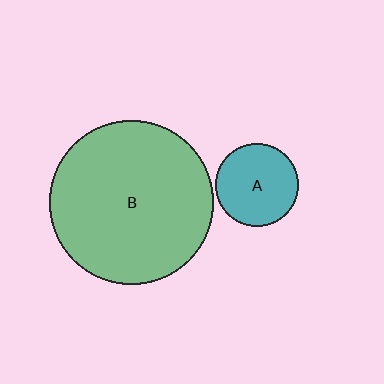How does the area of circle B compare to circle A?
Approximately 3.9 times.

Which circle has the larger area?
Circle B (green).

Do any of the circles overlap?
No, none of the circles overlap.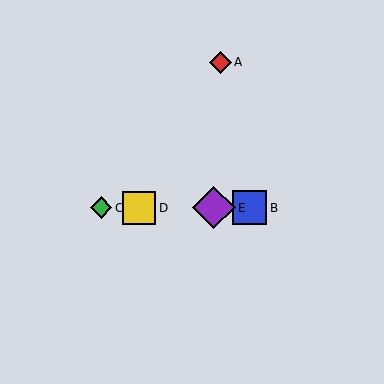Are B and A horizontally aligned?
No, B is at y≈208 and A is at y≈62.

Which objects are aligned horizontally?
Objects B, C, D, E are aligned horizontally.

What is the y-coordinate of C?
Object C is at y≈208.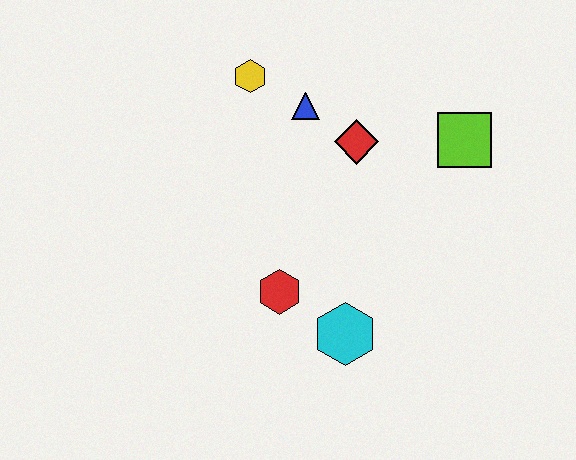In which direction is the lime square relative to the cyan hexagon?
The lime square is above the cyan hexagon.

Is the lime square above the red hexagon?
Yes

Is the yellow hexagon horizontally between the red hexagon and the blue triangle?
No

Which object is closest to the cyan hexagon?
The red hexagon is closest to the cyan hexagon.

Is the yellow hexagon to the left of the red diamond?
Yes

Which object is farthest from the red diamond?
The cyan hexagon is farthest from the red diamond.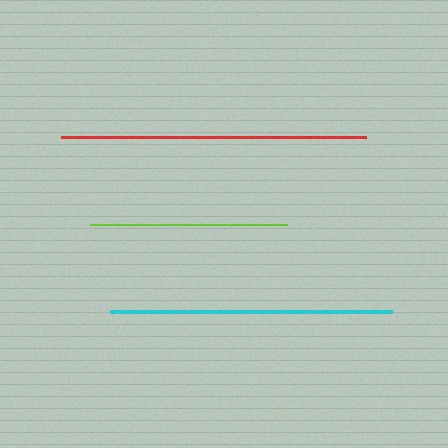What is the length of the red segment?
The red segment is approximately 305 pixels long.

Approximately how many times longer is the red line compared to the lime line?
The red line is approximately 1.5 times the length of the lime line.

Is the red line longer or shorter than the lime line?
The red line is longer than the lime line.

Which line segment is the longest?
The red line is the longest at approximately 305 pixels.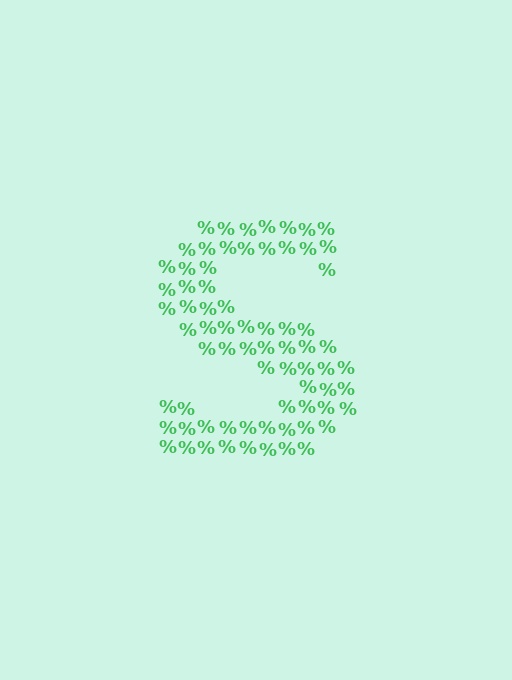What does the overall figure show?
The overall figure shows the letter S.